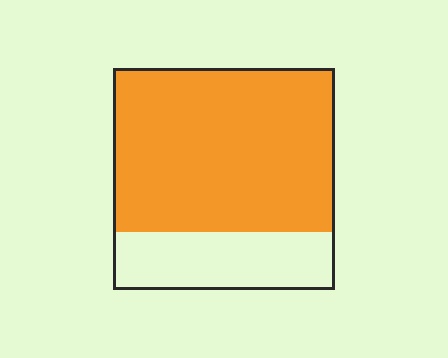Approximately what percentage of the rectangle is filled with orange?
Approximately 75%.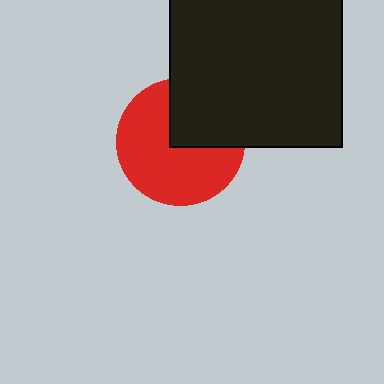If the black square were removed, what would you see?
You would see the complete red circle.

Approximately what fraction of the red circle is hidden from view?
Roughly 34% of the red circle is hidden behind the black square.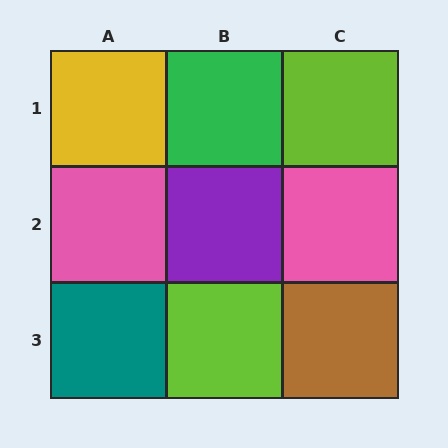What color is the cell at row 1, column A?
Yellow.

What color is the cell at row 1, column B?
Green.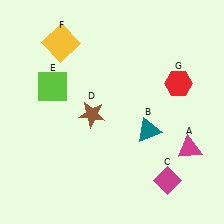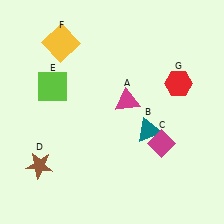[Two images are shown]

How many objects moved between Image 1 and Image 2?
3 objects moved between the two images.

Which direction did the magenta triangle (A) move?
The magenta triangle (A) moved left.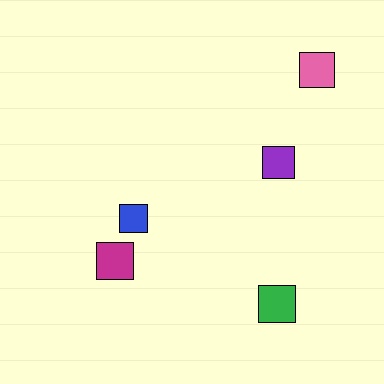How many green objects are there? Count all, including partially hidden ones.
There is 1 green object.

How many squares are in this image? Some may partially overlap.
There are 5 squares.